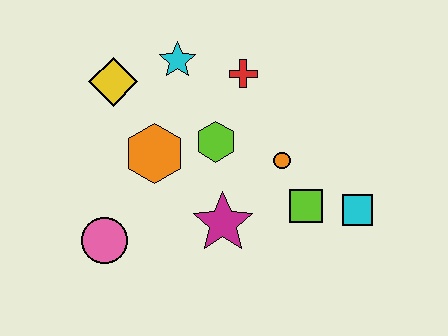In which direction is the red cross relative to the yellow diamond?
The red cross is to the right of the yellow diamond.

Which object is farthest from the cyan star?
The cyan square is farthest from the cyan star.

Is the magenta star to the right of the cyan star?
Yes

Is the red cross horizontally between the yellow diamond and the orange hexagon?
No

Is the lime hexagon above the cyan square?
Yes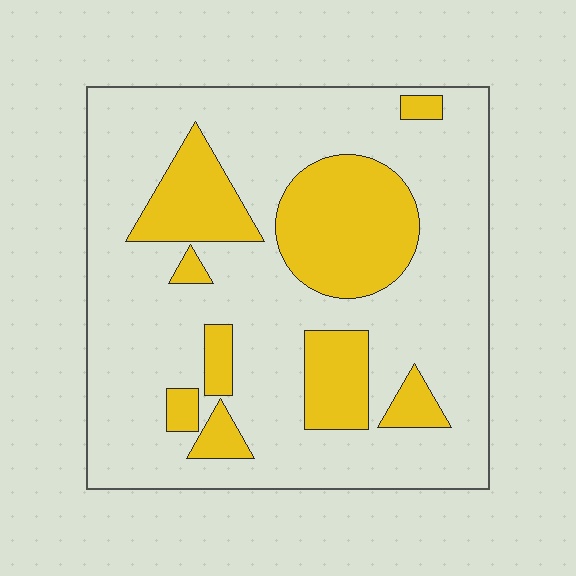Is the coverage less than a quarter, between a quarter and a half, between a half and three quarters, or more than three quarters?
Between a quarter and a half.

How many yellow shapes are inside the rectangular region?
9.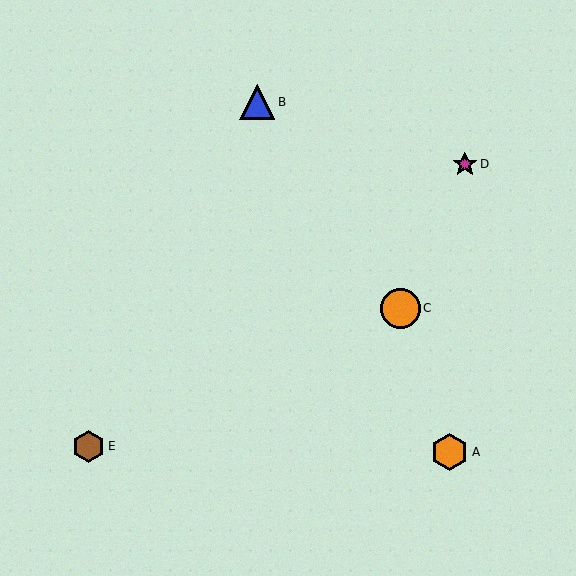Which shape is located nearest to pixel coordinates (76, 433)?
The brown hexagon (labeled E) at (88, 446) is nearest to that location.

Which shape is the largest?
The orange circle (labeled C) is the largest.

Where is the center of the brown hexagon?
The center of the brown hexagon is at (88, 446).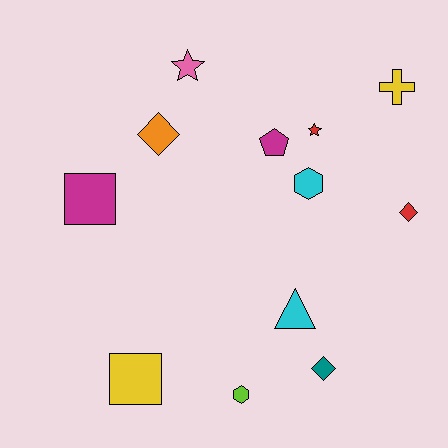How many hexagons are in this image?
There are 2 hexagons.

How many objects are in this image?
There are 12 objects.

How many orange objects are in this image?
There is 1 orange object.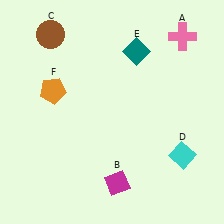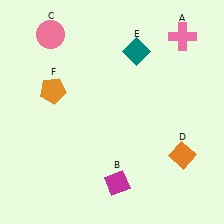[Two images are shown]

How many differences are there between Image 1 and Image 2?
There are 2 differences between the two images.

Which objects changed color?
C changed from brown to pink. D changed from cyan to orange.